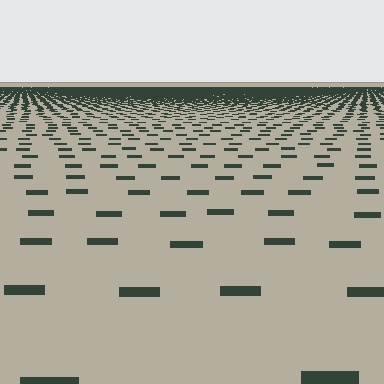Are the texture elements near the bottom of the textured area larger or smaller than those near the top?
Larger. Near the bottom, elements are closer to the viewer and appear at a bigger on-screen size.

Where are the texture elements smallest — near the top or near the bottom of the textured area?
Near the top.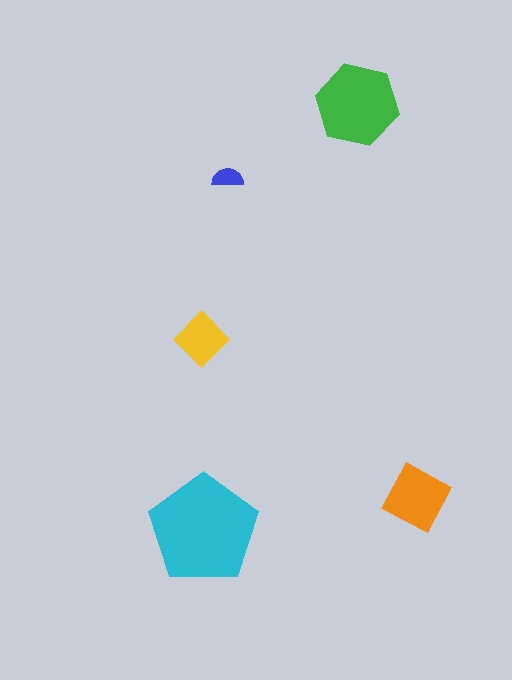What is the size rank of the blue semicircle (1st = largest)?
5th.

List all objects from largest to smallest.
The cyan pentagon, the green hexagon, the orange square, the yellow diamond, the blue semicircle.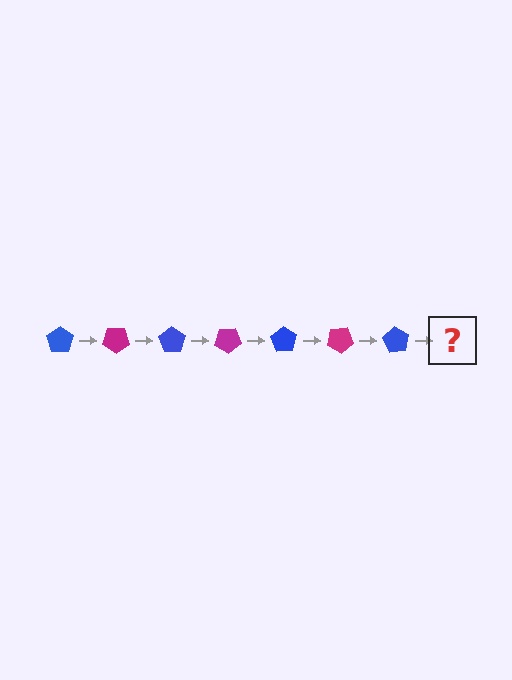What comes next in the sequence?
The next element should be a magenta pentagon, rotated 245 degrees from the start.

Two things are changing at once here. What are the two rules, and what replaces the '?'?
The two rules are that it rotates 35 degrees each step and the color cycles through blue and magenta. The '?' should be a magenta pentagon, rotated 245 degrees from the start.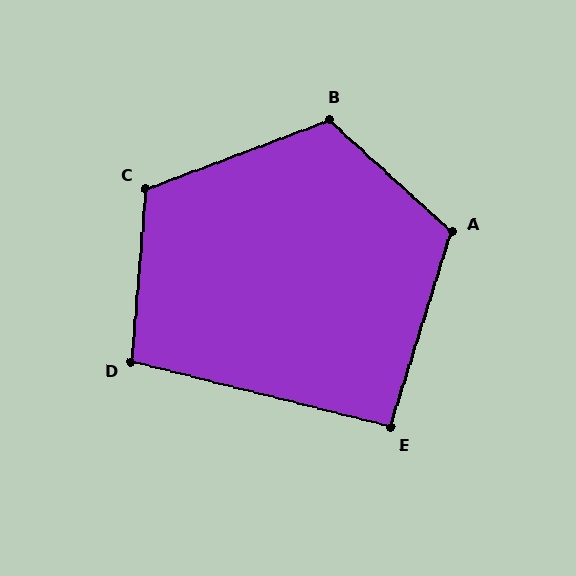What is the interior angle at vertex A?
Approximately 115 degrees (obtuse).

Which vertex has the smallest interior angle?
E, at approximately 93 degrees.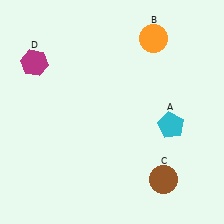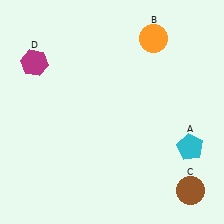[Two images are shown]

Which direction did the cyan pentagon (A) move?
The cyan pentagon (A) moved down.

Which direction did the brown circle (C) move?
The brown circle (C) moved right.